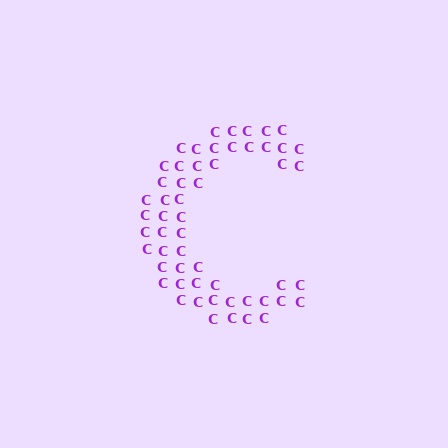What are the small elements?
The small elements are letter C's.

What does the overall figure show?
The overall figure shows the letter C.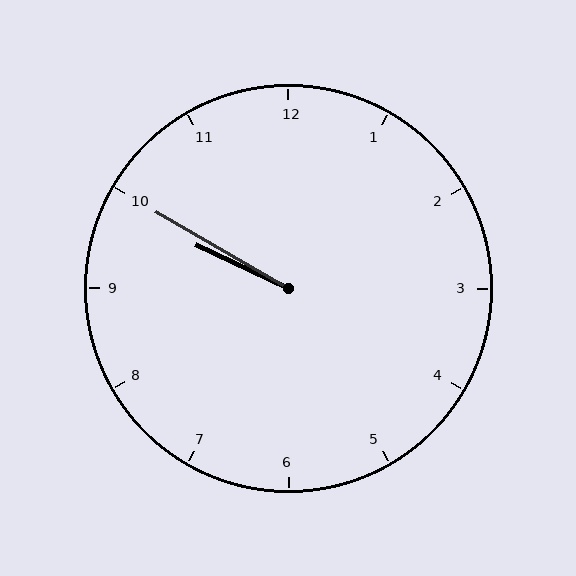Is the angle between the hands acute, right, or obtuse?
It is acute.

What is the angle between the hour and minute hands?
Approximately 5 degrees.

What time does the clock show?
9:50.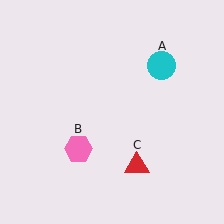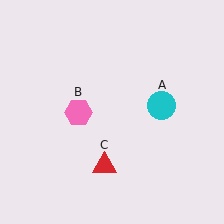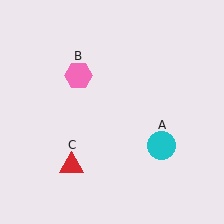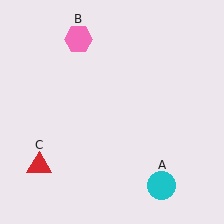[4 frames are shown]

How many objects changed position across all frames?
3 objects changed position: cyan circle (object A), pink hexagon (object B), red triangle (object C).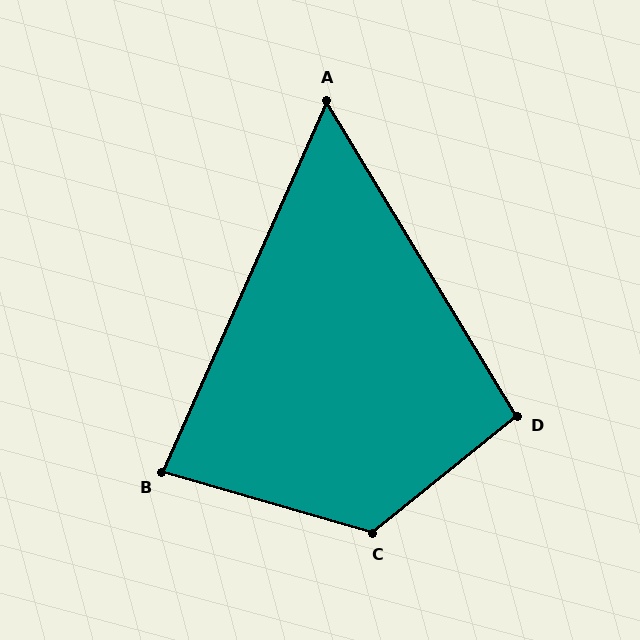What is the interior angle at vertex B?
Approximately 82 degrees (acute).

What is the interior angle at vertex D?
Approximately 98 degrees (obtuse).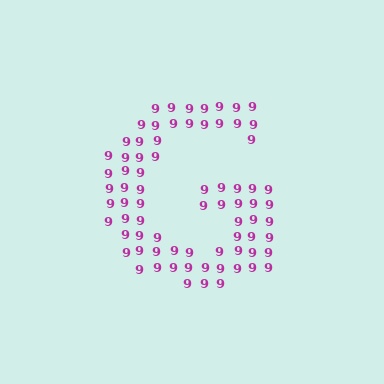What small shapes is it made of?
It is made of small digit 9's.